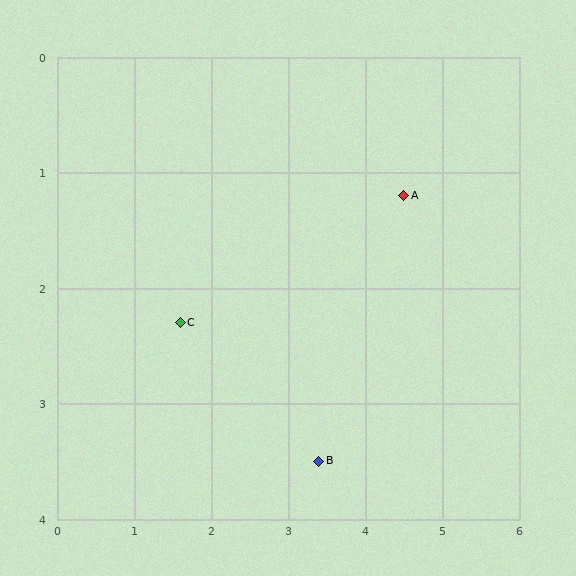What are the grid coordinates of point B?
Point B is at approximately (3.4, 3.5).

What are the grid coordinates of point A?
Point A is at approximately (4.5, 1.2).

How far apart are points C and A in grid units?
Points C and A are about 3.1 grid units apart.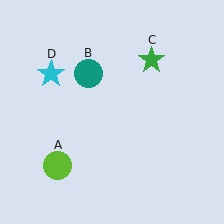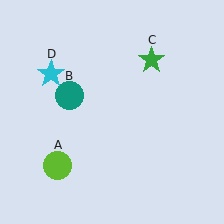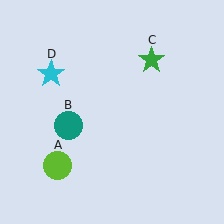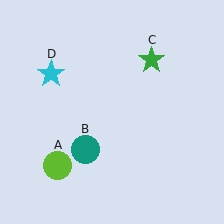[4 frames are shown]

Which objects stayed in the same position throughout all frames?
Lime circle (object A) and green star (object C) and cyan star (object D) remained stationary.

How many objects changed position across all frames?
1 object changed position: teal circle (object B).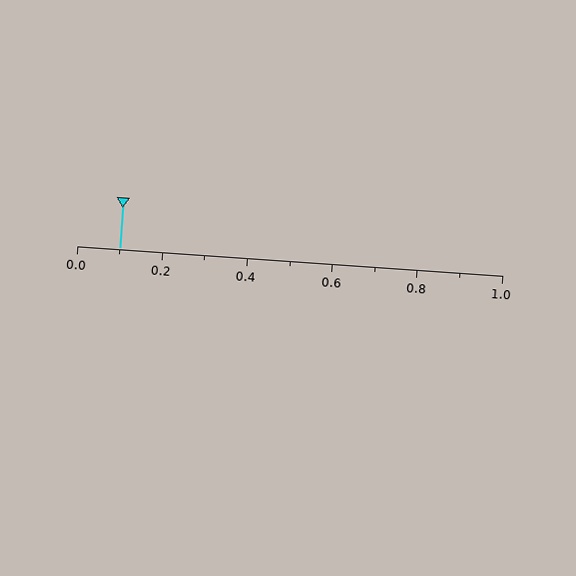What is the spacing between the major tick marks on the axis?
The major ticks are spaced 0.2 apart.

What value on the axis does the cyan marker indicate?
The marker indicates approximately 0.1.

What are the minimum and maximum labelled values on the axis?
The axis runs from 0.0 to 1.0.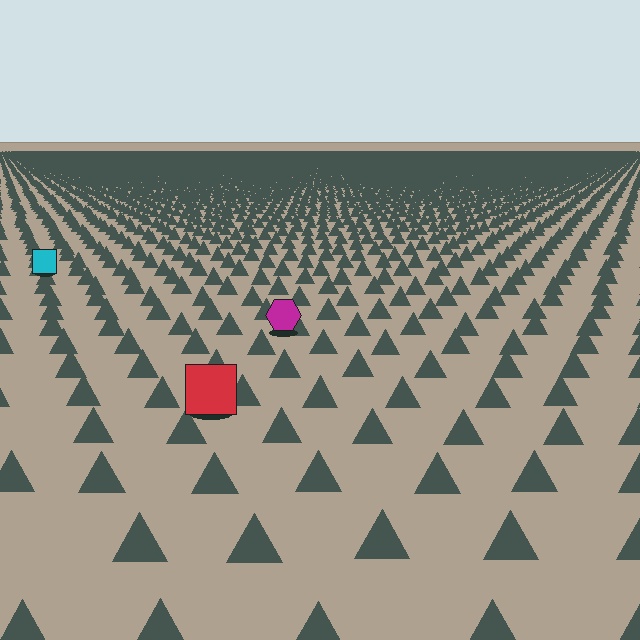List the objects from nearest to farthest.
From nearest to farthest: the red square, the magenta hexagon, the cyan square.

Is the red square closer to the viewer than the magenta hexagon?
Yes. The red square is closer — you can tell from the texture gradient: the ground texture is coarser near it.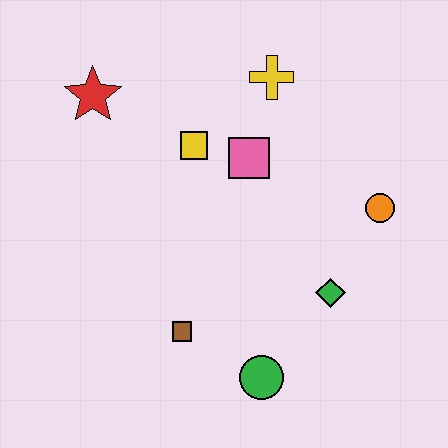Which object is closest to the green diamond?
The orange circle is closest to the green diamond.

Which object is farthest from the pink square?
The green circle is farthest from the pink square.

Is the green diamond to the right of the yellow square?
Yes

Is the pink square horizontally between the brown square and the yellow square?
No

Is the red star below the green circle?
No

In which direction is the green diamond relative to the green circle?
The green diamond is above the green circle.